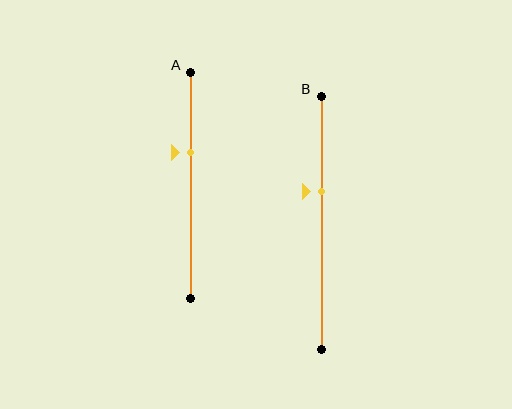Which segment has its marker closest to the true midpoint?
Segment B has its marker closest to the true midpoint.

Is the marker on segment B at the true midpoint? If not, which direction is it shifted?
No, the marker on segment B is shifted upward by about 12% of the segment length.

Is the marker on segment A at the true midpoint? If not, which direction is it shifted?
No, the marker on segment A is shifted upward by about 15% of the segment length.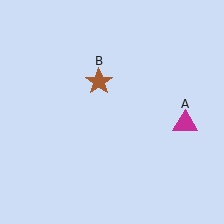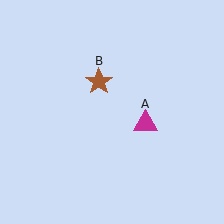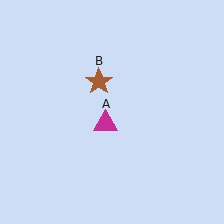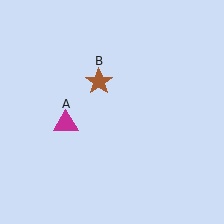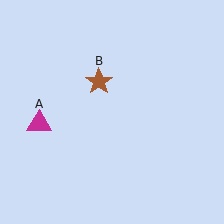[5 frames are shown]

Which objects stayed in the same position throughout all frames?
Brown star (object B) remained stationary.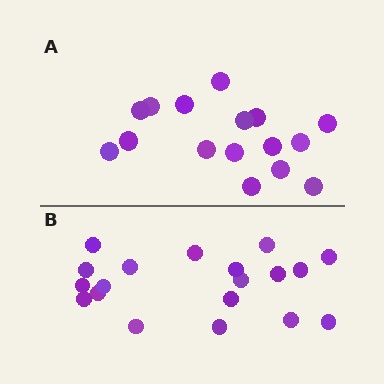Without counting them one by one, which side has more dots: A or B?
Region B (the bottom region) has more dots.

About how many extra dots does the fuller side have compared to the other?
Region B has just a few more — roughly 2 or 3 more dots than region A.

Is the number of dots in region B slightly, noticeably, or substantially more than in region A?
Region B has only slightly more — the two regions are fairly close. The ratio is roughly 1.2 to 1.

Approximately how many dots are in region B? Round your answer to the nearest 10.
About 20 dots. (The exact count is 19, which rounds to 20.)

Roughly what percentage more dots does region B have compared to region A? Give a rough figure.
About 20% more.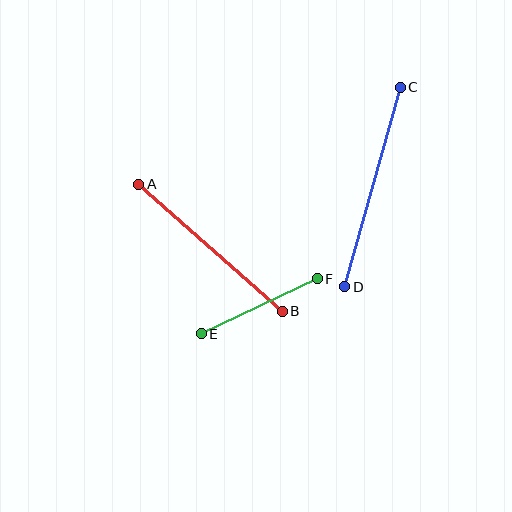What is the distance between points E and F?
The distance is approximately 128 pixels.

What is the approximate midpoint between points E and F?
The midpoint is at approximately (259, 306) pixels.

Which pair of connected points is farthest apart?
Points C and D are farthest apart.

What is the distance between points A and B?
The distance is approximately 192 pixels.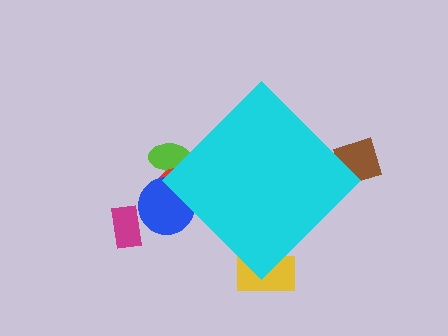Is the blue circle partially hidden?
Yes, the blue circle is partially hidden behind the cyan diamond.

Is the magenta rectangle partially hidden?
No, the magenta rectangle is fully visible.